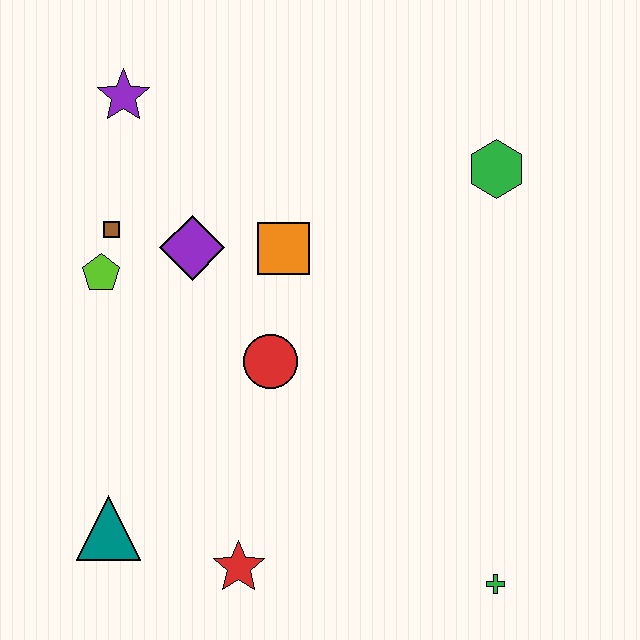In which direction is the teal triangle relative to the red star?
The teal triangle is to the left of the red star.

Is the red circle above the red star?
Yes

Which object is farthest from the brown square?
The green cross is farthest from the brown square.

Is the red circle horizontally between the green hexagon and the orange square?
No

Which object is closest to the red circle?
The orange square is closest to the red circle.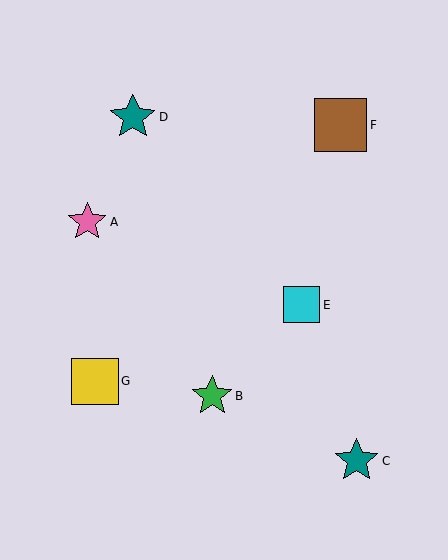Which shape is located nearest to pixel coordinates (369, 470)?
The teal star (labeled C) at (357, 461) is nearest to that location.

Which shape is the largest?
The brown square (labeled F) is the largest.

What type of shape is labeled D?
Shape D is a teal star.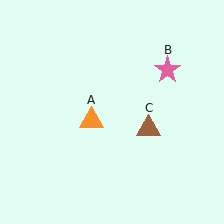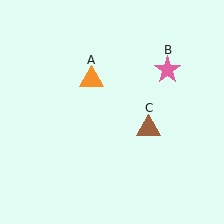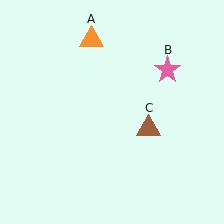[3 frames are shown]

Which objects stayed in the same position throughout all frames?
Pink star (object B) and brown triangle (object C) remained stationary.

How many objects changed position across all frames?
1 object changed position: orange triangle (object A).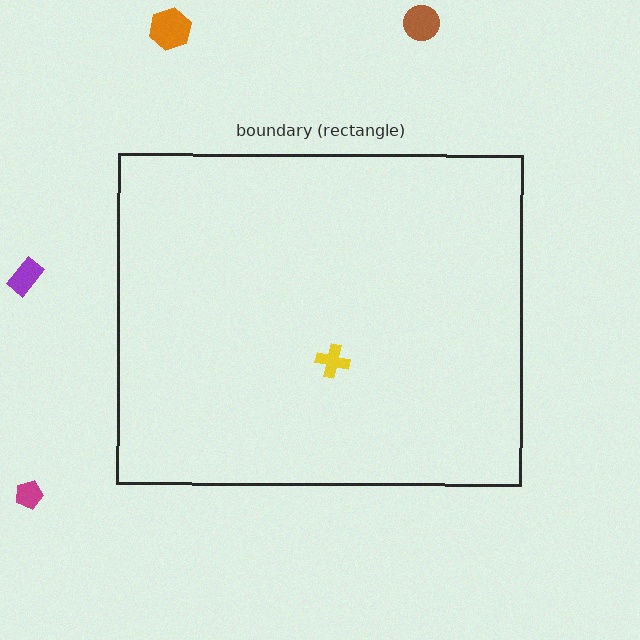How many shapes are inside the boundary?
1 inside, 4 outside.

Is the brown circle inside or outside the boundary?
Outside.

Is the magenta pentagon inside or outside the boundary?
Outside.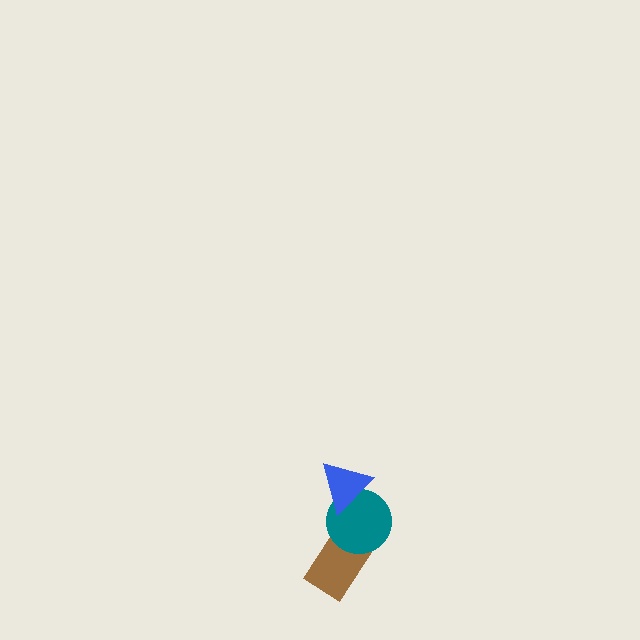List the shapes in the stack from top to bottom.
From top to bottom: the blue triangle, the teal circle, the brown rectangle.